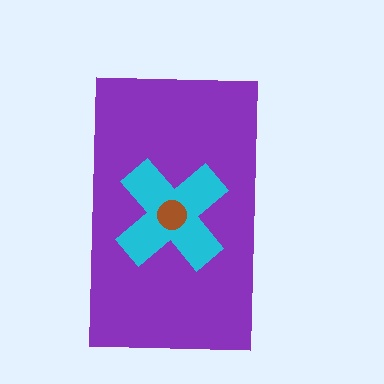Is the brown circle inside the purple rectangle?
Yes.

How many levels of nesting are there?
3.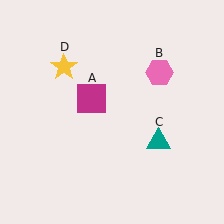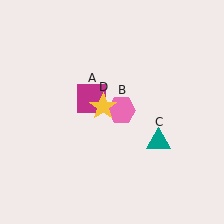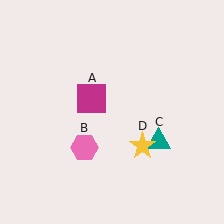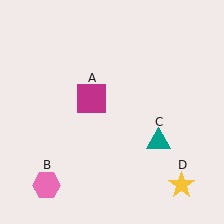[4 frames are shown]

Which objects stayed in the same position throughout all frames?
Magenta square (object A) and teal triangle (object C) remained stationary.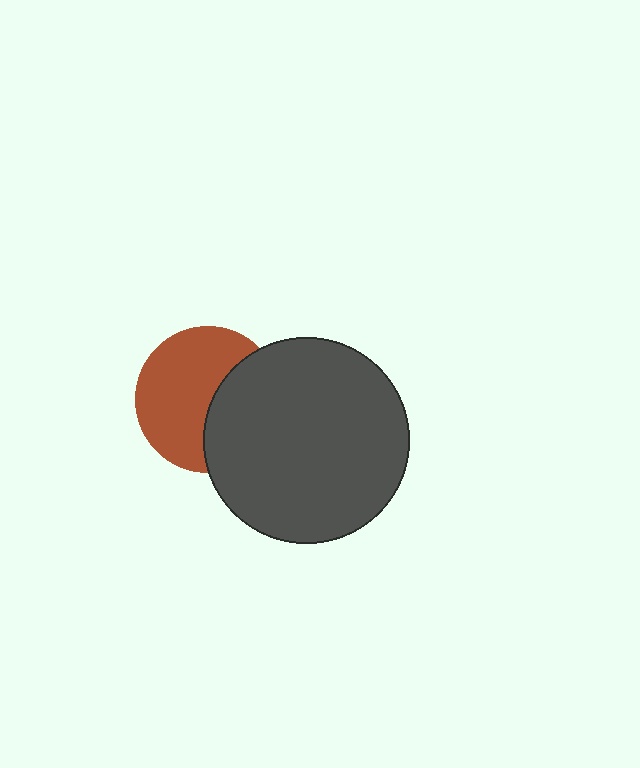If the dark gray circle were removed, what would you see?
You would see the complete brown circle.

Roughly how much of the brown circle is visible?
About half of it is visible (roughly 60%).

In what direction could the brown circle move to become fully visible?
The brown circle could move left. That would shift it out from behind the dark gray circle entirely.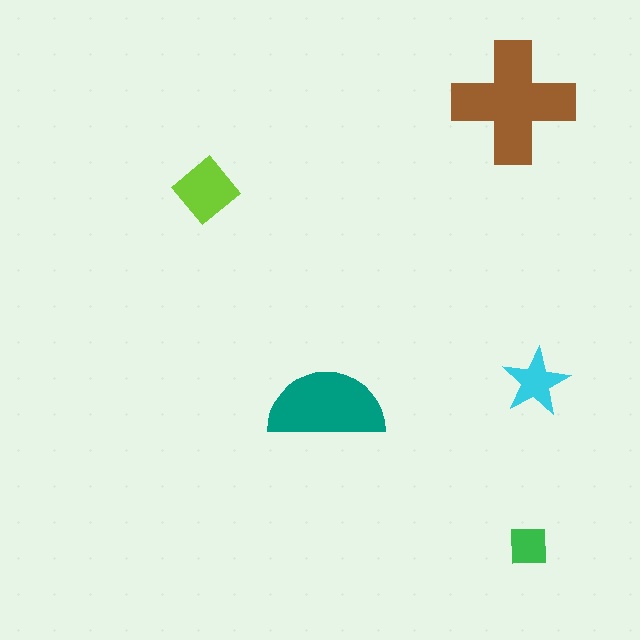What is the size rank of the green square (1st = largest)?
5th.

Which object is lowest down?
The green square is bottommost.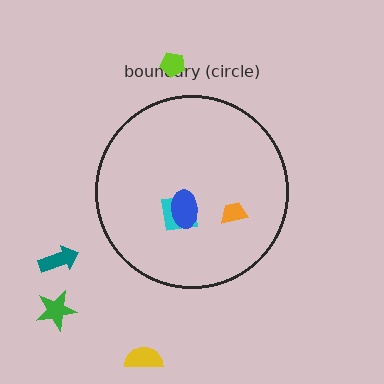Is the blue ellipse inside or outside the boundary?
Inside.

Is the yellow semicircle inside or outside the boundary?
Outside.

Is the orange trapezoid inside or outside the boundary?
Inside.